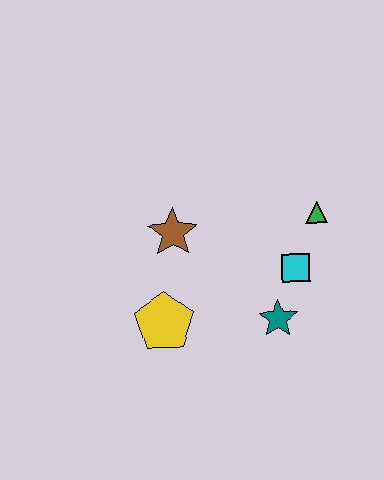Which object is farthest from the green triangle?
The yellow pentagon is farthest from the green triangle.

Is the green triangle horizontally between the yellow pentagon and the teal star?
No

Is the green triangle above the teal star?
Yes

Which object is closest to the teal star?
The cyan square is closest to the teal star.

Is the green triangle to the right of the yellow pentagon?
Yes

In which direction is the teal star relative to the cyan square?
The teal star is below the cyan square.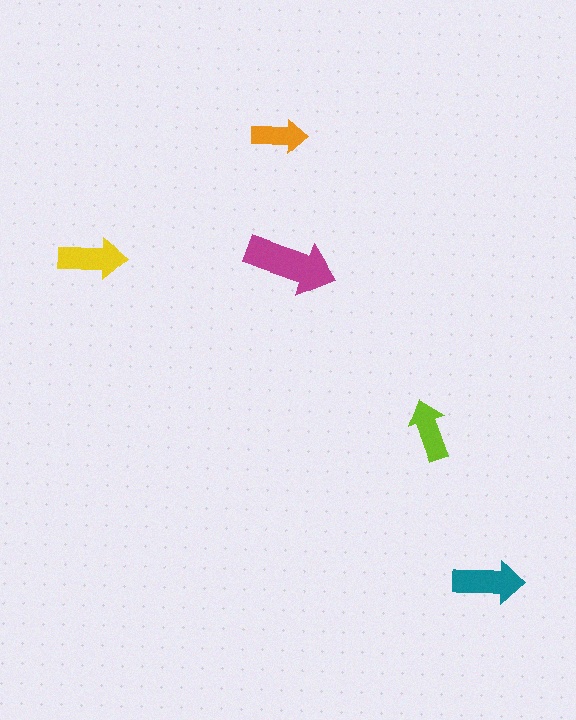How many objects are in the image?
There are 5 objects in the image.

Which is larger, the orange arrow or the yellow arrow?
The yellow one.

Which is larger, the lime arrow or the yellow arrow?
The yellow one.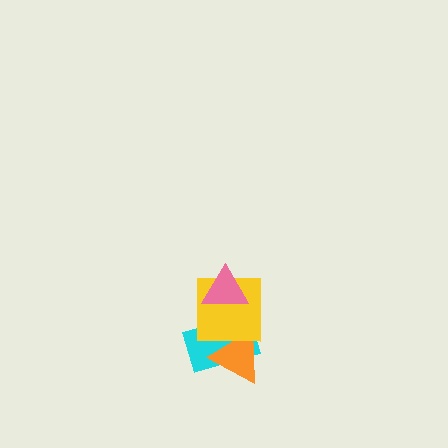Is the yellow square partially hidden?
Yes, it is partially covered by another shape.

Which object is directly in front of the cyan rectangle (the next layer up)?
The orange triangle is directly in front of the cyan rectangle.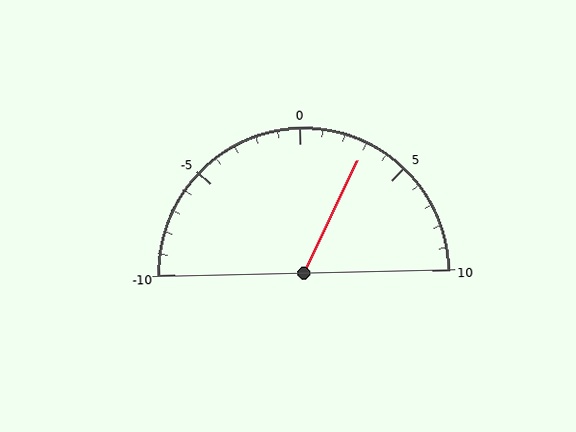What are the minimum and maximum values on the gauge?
The gauge ranges from -10 to 10.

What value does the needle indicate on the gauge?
The needle indicates approximately 3.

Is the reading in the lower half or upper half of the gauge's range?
The reading is in the upper half of the range (-10 to 10).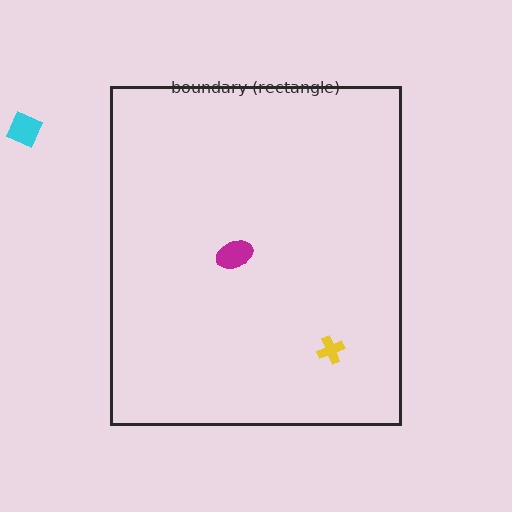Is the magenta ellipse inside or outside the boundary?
Inside.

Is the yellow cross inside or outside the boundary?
Inside.